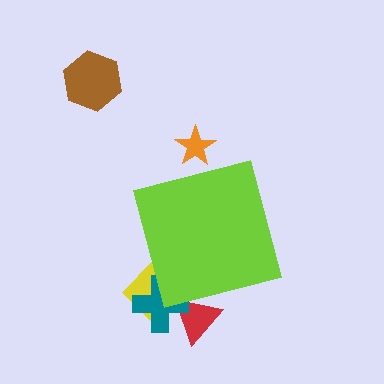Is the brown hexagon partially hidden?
No, the brown hexagon is fully visible.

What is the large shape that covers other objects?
A lime square.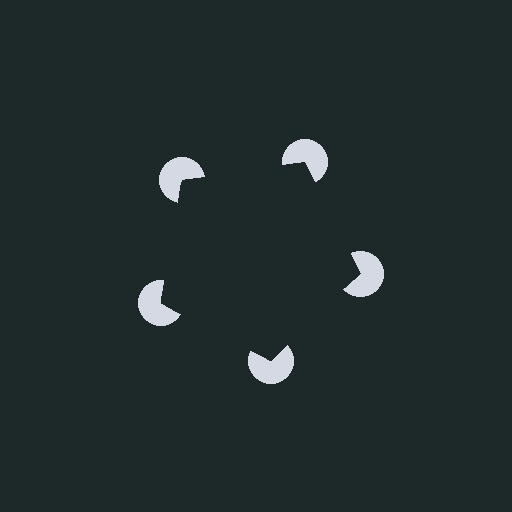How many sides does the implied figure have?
5 sides.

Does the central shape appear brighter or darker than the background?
It typically appears slightly darker than the background, even though no actual brightness change is drawn.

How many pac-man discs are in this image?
There are 5 — one at each vertex of the illusory pentagon.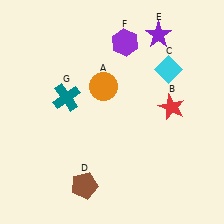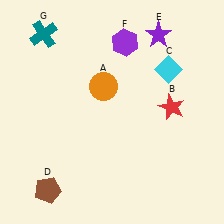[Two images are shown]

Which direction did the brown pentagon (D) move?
The brown pentagon (D) moved left.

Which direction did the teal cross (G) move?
The teal cross (G) moved up.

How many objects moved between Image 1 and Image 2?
2 objects moved between the two images.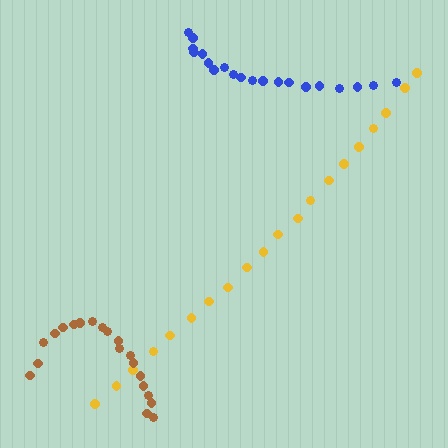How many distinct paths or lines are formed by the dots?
There are 3 distinct paths.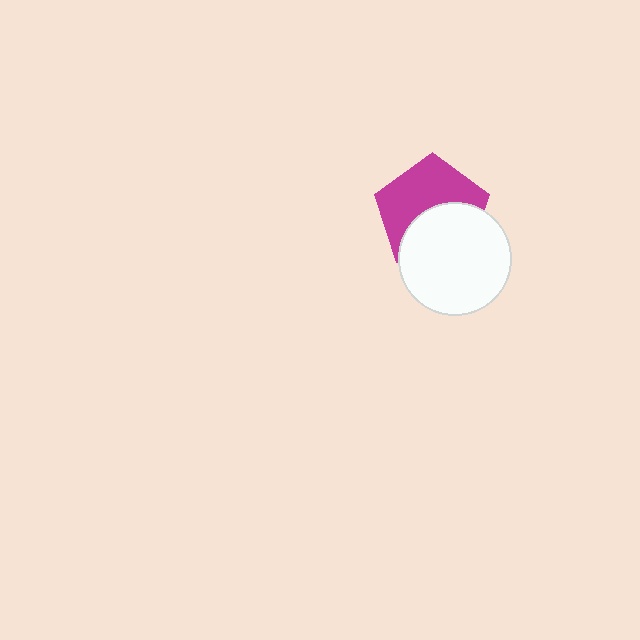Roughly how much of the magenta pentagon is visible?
About half of it is visible (roughly 54%).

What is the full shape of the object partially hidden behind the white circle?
The partially hidden object is a magenta pentagon.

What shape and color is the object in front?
The object in front is a white circle.